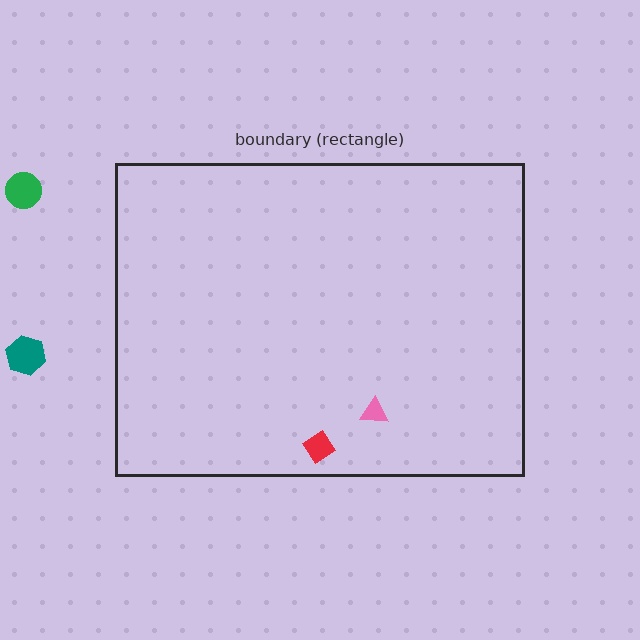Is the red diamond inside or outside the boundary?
Inside.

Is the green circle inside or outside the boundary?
Outside.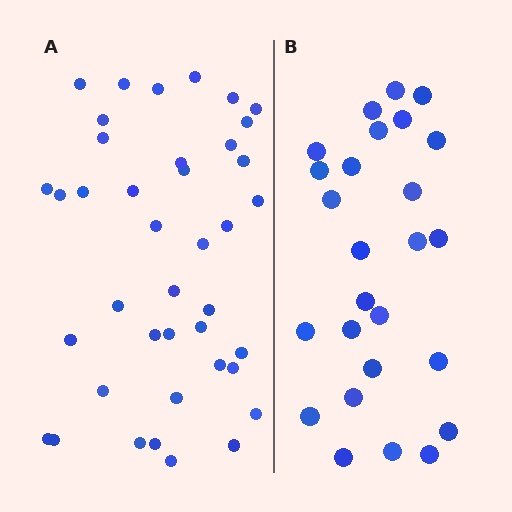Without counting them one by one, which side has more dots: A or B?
Region A (the left region) has more dots.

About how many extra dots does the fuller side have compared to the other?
Region A has approximately 15 more dots than region B.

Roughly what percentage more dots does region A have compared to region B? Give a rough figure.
About 55% more.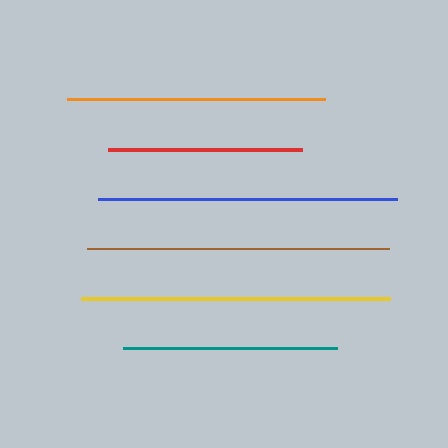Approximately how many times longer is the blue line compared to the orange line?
The blue line is approximately 1.2 times the length of the orange line.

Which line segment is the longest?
The yellow line is the longest at approximately 310 pixels.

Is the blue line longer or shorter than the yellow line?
The yellow line is longer than the blue line.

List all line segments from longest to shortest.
From longest to shortest: yellow, brown, blue, orange, teal, red.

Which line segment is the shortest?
The red line is the shortest at approximately 194 pixels.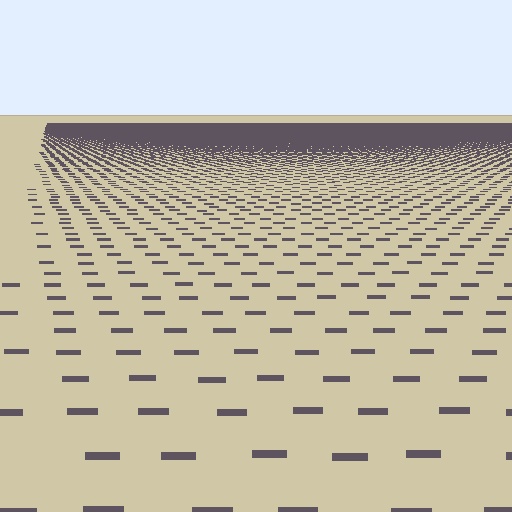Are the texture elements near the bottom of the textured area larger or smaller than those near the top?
Larger. Near the bottom, elements are closer to the viewer and appear at a bigger on-screen size.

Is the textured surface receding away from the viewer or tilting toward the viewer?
The surface is receding away from the viewer. Texture elements get smaller and denser toward the top.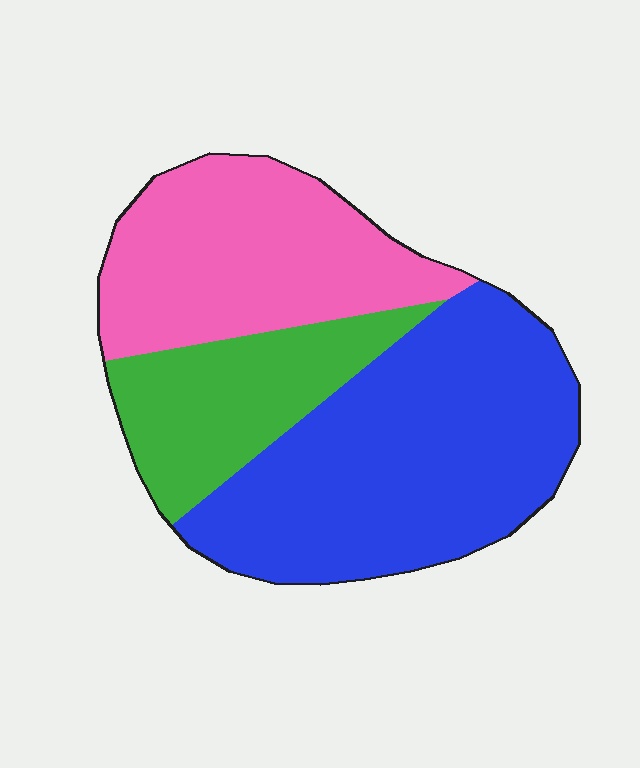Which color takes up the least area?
Green, at roughly 20%.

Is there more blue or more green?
Blue.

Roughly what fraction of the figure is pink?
Pink covers around 30% of the figure.